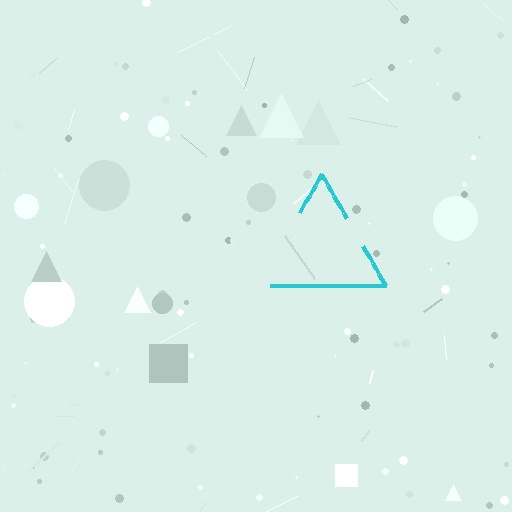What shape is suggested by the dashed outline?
The dashed outline suggests a triangle.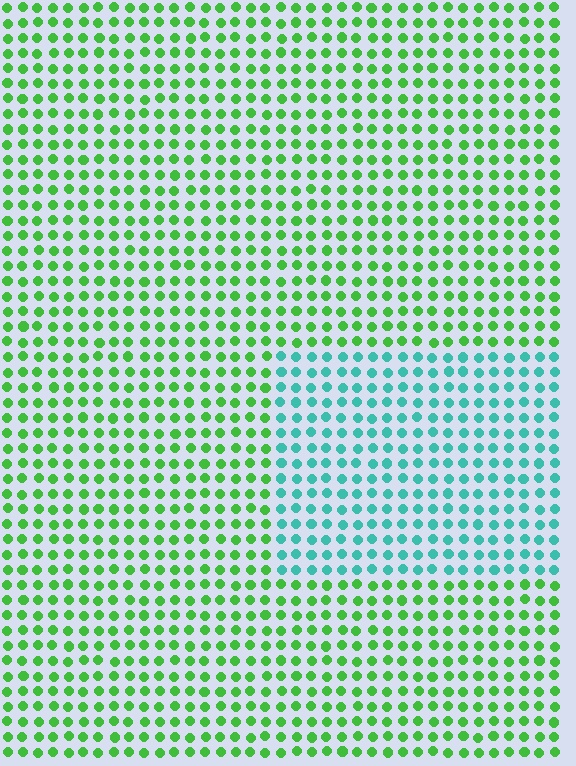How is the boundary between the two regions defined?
The boundary is defined purely by a slight shift in hue (about 54 degrees). Spacing, size, and orientation are identical on both sides.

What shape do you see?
I see a rectangle.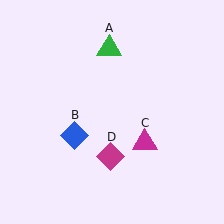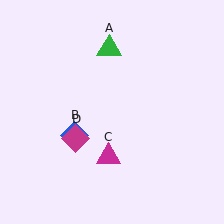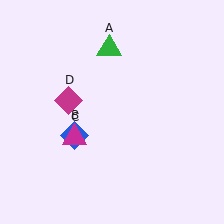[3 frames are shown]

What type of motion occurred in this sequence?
The magenta triangle (object C), magenta diamond (object D) rotated clockwise around the center of the scene.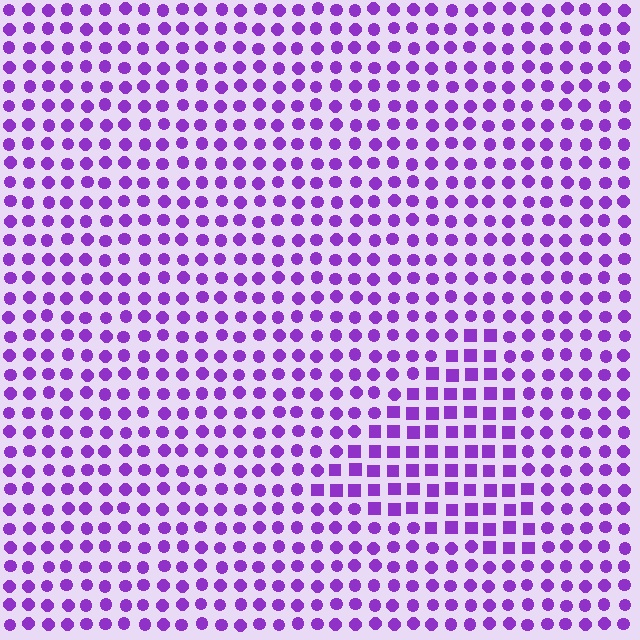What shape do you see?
I see a triangle.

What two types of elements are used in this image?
The image uses squares inside the triangle region and circles outside it.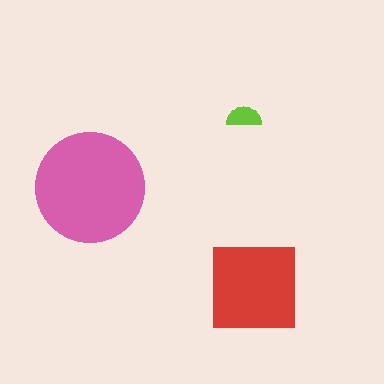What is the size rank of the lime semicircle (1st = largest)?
3rd.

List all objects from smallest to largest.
The lime semicircle, the red square, the pink circle.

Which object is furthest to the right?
The red square is rightmost.